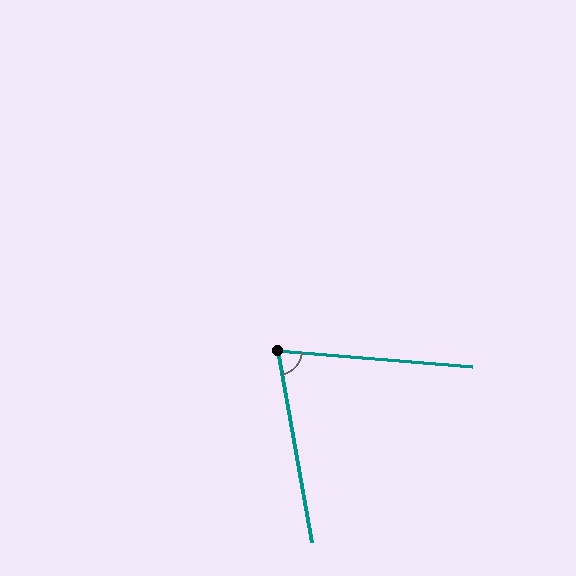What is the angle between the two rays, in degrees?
Approximately 75 degrees.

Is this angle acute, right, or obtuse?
It is acute.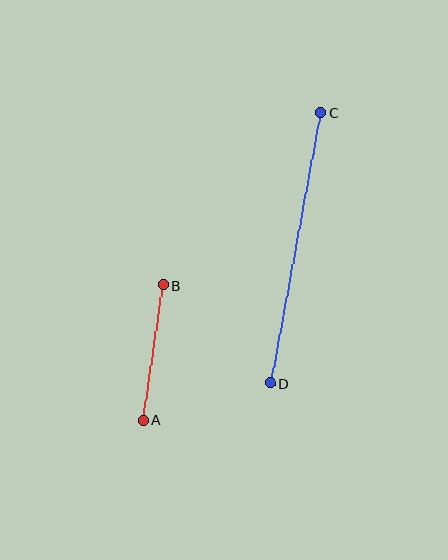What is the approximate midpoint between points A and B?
The midpoint is at approximately (153, 352) pixels.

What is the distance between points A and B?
The distance is approximately 137 pixels.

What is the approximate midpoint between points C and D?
The midpoint is at approximately (296, 248) pixels.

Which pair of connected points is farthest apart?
Points C and D are farthest apart.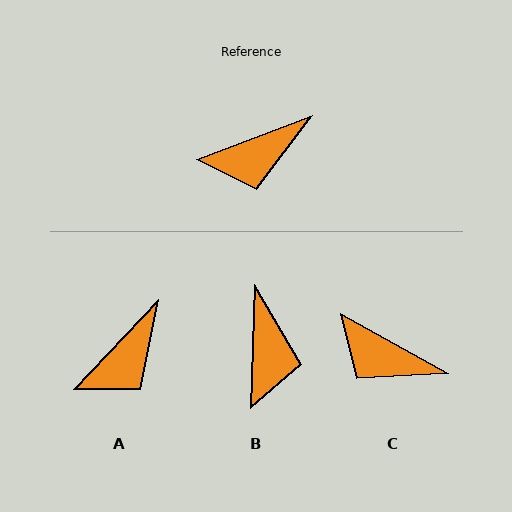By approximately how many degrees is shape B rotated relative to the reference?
Approximately 68 degrees counter-clockwise.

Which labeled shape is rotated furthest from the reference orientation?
B, about 68 degrees away.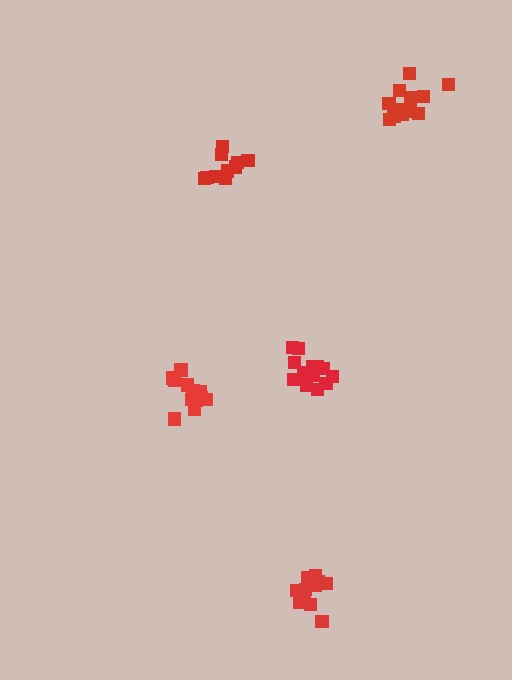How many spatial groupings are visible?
There are 5 spatial groupings.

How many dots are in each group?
Group 1: 14 dots, Group 2: 12 dots, Group 3: 12 dots, Group 4: 13 dots, Group 5: 11 dots (62 total).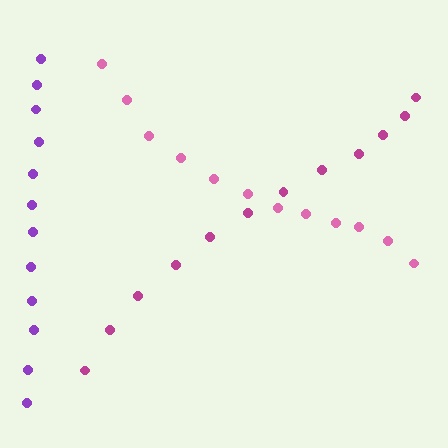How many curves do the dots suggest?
There are 3 distinct paths.